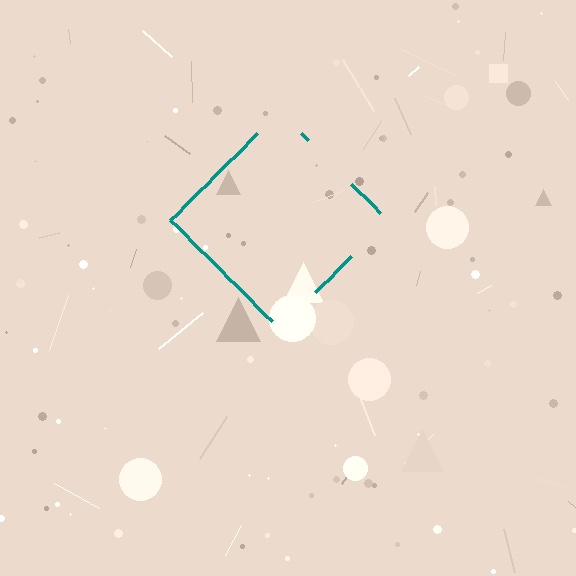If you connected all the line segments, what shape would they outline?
They would outline a diamond.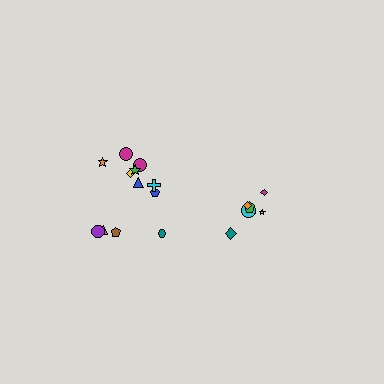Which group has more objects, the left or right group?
The left group.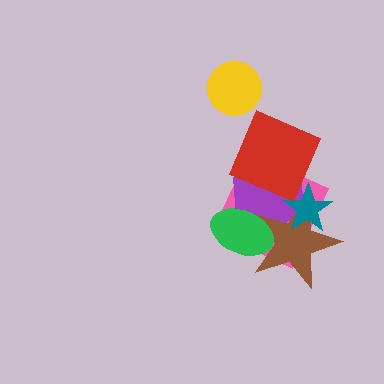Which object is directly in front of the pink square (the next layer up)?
The purple hexagon is directly in front of the pink square.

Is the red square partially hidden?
No, no other shape covers it.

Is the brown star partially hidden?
Yes, it is partially covered by another shape.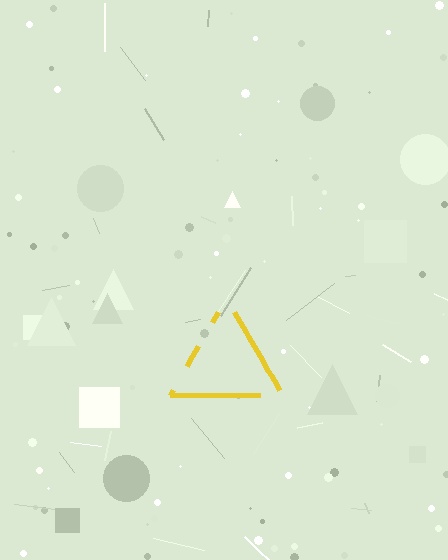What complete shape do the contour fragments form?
The contour fragments form a triangle.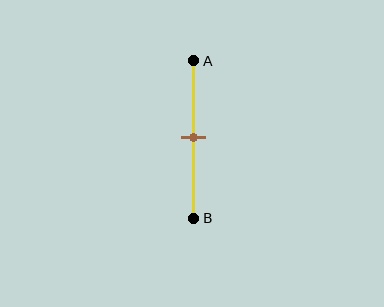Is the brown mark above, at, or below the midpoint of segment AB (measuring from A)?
The brown mark is approximately at the midpoint of segment AB.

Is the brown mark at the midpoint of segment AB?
Yes, the mark is approximately at the midpoint.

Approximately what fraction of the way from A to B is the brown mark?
The brown mark is approximately 50% of the way from A to B.